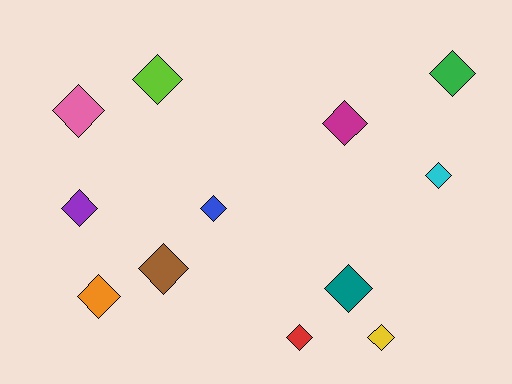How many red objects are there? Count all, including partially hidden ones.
There is 1 red object.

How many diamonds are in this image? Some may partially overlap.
There are 12 diamonds.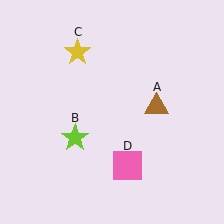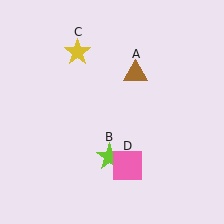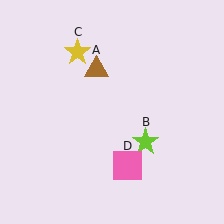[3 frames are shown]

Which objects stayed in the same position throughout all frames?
Yellow star (object C) and pink square (object D) remained stationary.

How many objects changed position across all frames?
2 objects changed position: brown triangle (object A), lime star (object B).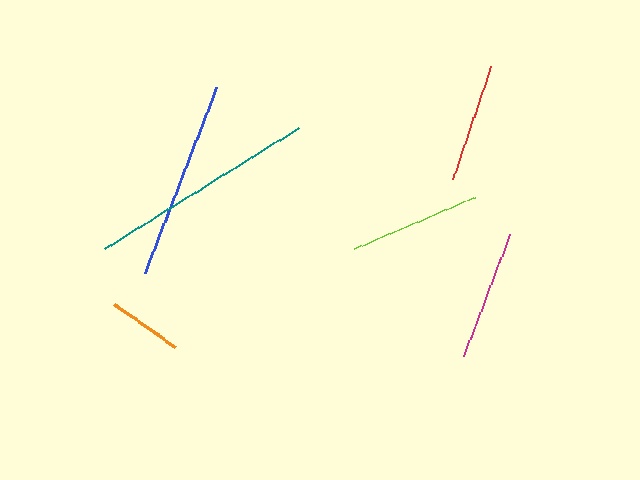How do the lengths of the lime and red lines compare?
The lime and red lines are approximately the same length.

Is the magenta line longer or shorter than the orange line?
The magenta line is longer than the orange line.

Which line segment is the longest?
The teal line is the longest at approximately 228 pixels.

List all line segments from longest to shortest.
From longest to shortest: teal, blue, lime, magenta, red, orange.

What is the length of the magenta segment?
The magenta segment is approximately 131 pixels long.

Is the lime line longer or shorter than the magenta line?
The lime line is longer than the magenta line.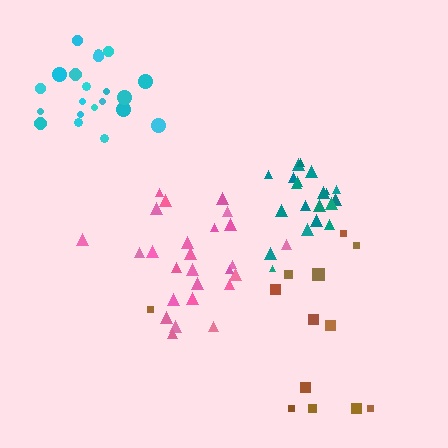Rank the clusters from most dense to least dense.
teal, cyan, pink, brown.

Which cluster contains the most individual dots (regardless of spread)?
Pink (26).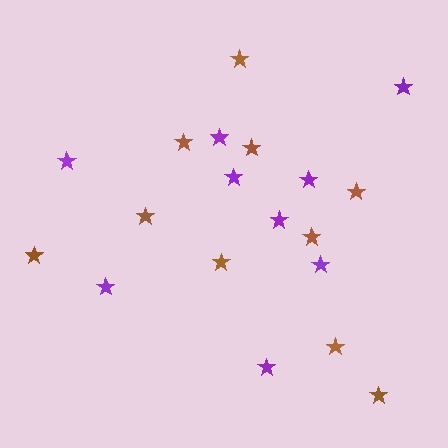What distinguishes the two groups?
There are 2 groups: one group of brown stars (10) and one group of purple stars (9).